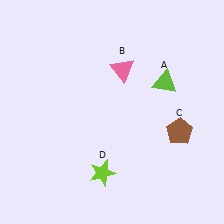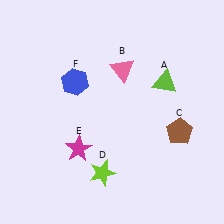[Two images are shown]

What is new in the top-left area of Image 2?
A blue hexagon (F) was added in the top-left area of Image 2.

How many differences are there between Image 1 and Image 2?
There are 2 differences between the two images.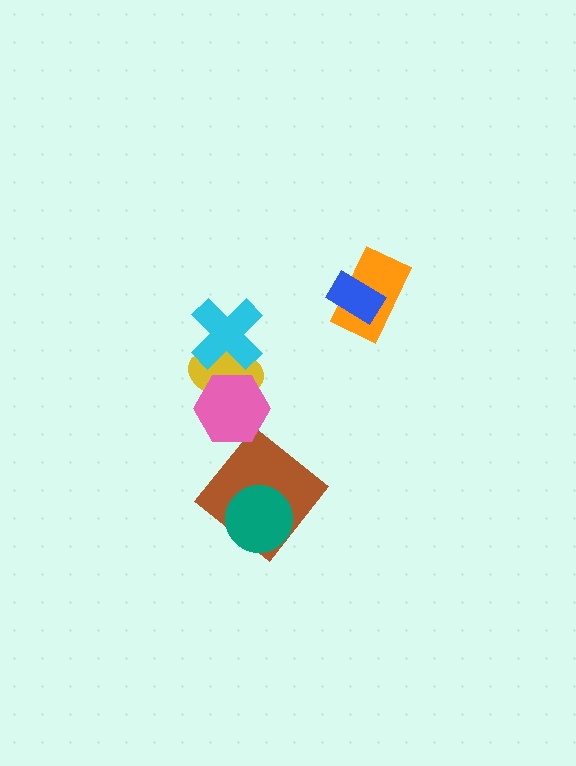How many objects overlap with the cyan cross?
1 object overlaps with the cyan cross.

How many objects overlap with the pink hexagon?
1 object overlaps with the pink hexagon.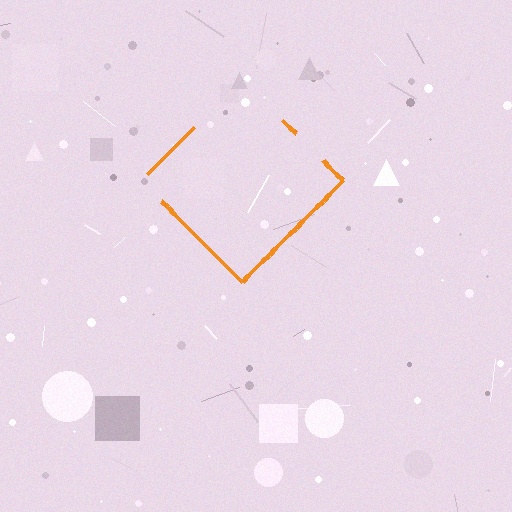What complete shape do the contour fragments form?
The contour fragments form a diamond.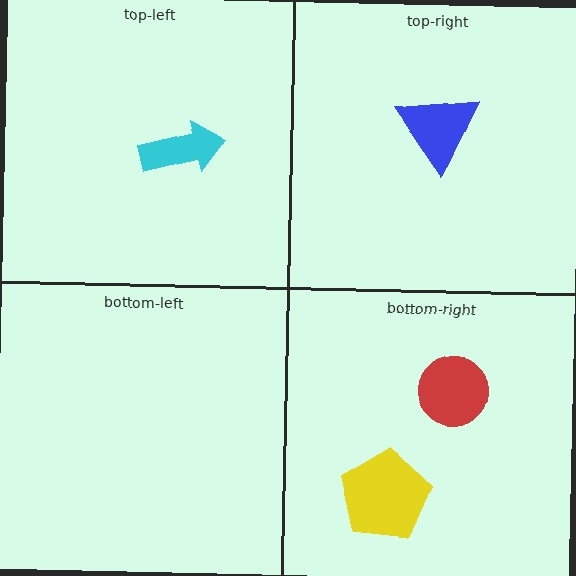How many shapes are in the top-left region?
1.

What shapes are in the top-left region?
The cyan arrow.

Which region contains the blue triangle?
The top-right region.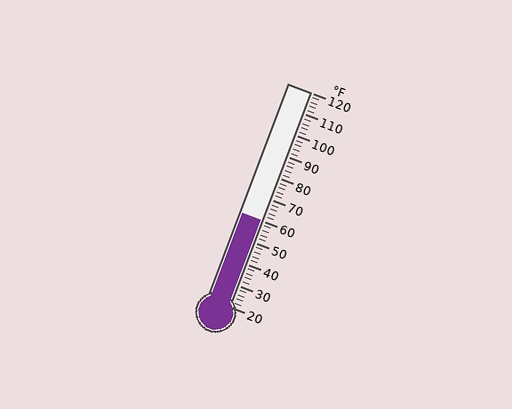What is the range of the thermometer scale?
The thermometer scale ranges from 20°F to 120°F.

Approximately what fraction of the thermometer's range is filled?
The thermometer is filled to approximately 40% of its range.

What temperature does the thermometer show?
The thermometer shows approximately 60°F.